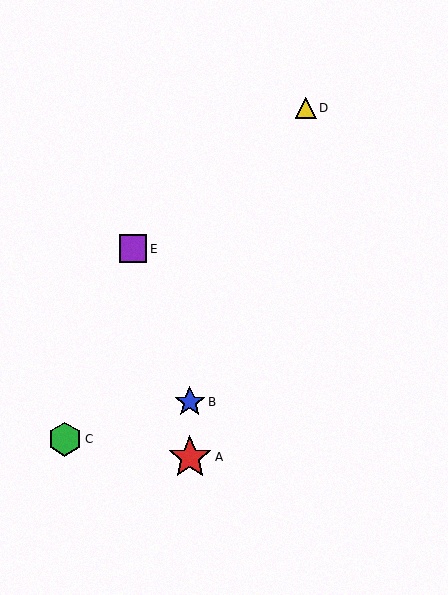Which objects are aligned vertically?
Objects A, B are aligned vertically.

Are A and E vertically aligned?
No, A is at x≈190 and E is at x≈133.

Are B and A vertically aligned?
Yes, both are at x≈190.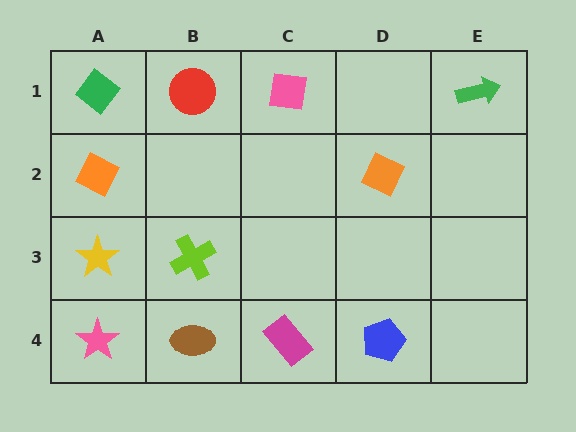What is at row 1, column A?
A green diamond.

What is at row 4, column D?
A blue pentagon.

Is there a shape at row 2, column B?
No, that cell is empty.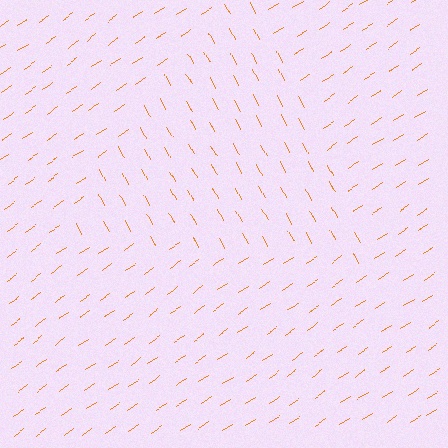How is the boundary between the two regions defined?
The boundary is defined purely by a change in line orientation (approximately 83 degrees difference). All lines are the same color and thickness.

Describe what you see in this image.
The image is filled with small orange line segments. A triangle region in the image has lines oriented differently from the surrounding lines, creating a visible texture boundary.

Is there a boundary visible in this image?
Yes, there is a texture boundary formed by a change in line orientation.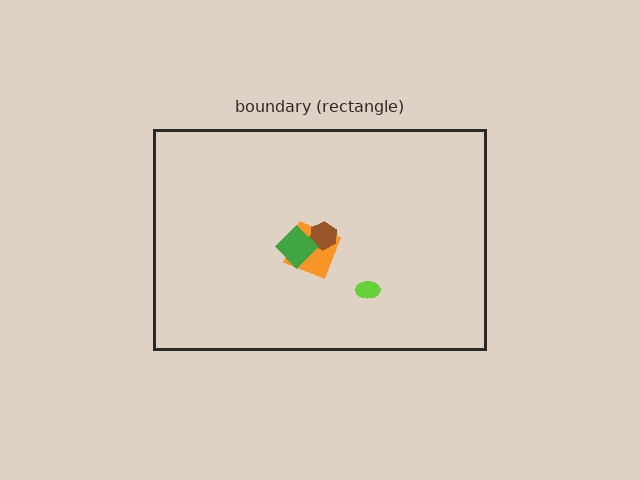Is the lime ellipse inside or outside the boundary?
Inside.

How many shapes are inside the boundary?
4 inside, 0 outside.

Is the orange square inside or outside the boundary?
Inside.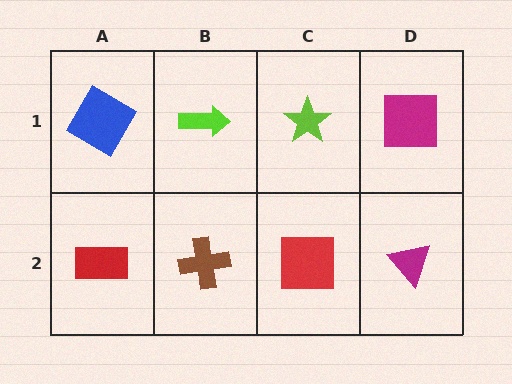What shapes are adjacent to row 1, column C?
A red square (row 2, column C), a lime arrow (row 1, column B), a magenta square (row 1, column D).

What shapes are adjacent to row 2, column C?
A lime star (row 1, column C), a brown cross (row 2, column B), a magenta triangle (row 2, column D).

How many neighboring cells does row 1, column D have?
2.